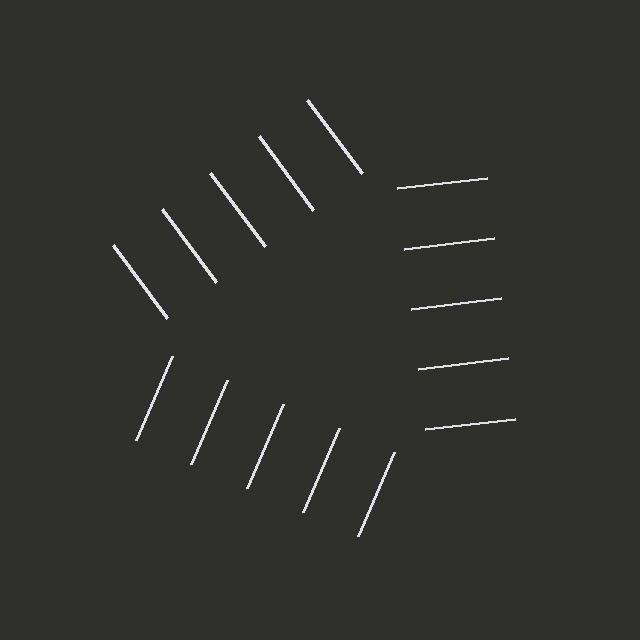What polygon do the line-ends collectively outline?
An illusory triangle — the line segments terminate on its edges but no continuous stroke is drawn.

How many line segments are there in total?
15 — 5 along each of the 3 edges.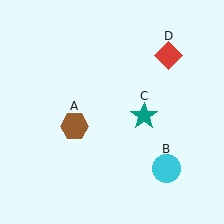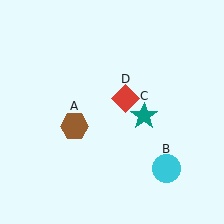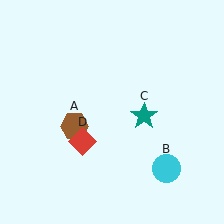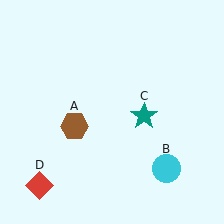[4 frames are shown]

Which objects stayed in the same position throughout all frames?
Brown hexagon (object A) and cyan circle (object B) and teal star (object C) remained stationary.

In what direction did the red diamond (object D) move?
The red diamond (object D) moved down and to the left.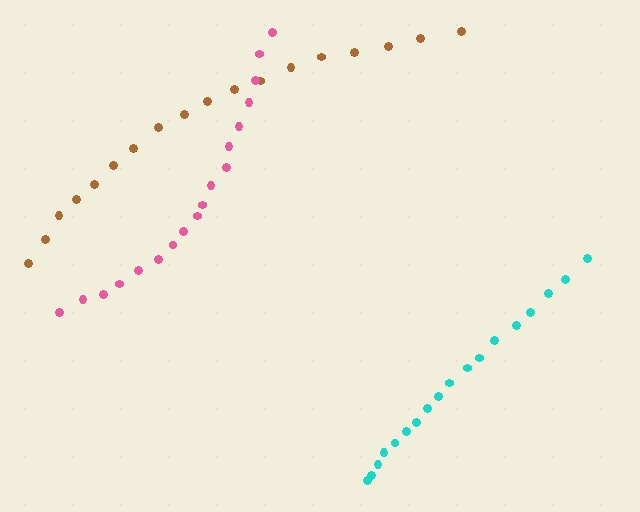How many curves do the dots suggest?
There are 3 distinct paths.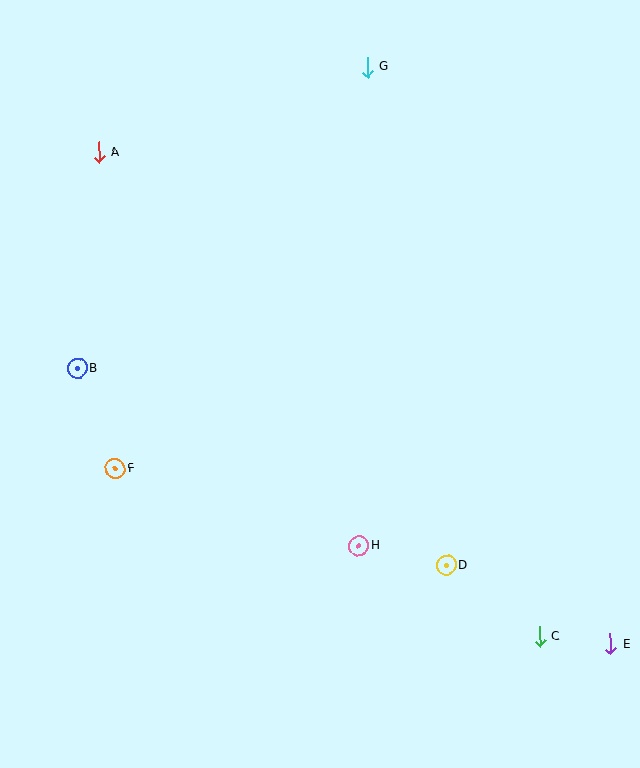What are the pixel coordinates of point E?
Point E is at (611, 644).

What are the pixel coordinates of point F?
Point F is at (115, 469).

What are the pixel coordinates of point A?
Point A is at (99, 152).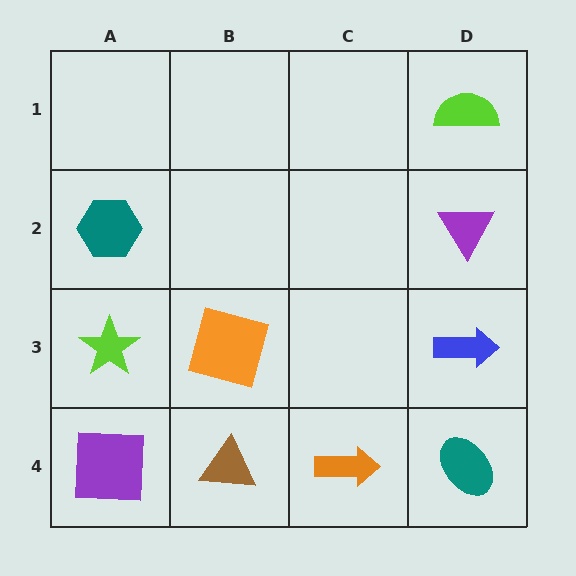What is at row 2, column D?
A purple triangle.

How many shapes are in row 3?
3 shapes.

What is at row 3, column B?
An orange square.